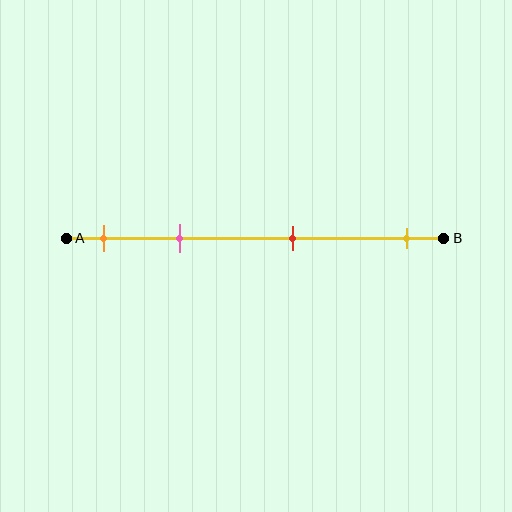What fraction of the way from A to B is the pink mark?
The pink mark is approximately 30% (0.3) of the way from A to B.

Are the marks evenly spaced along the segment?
No, the marks are not evenly spaced.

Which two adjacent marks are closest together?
The orange and pink marks are the closest adjacent pair.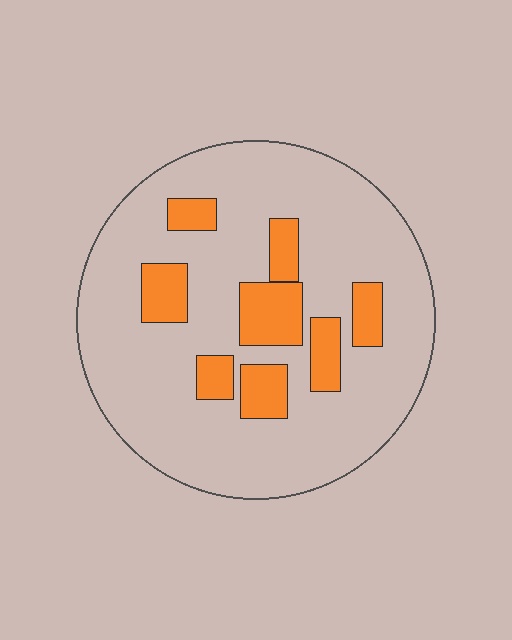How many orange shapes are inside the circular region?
8.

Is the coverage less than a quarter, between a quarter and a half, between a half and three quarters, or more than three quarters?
Less than a quarter.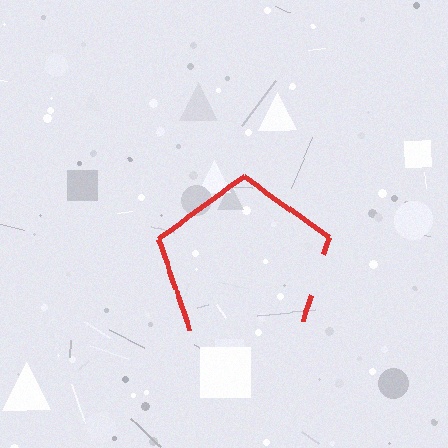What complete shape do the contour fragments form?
The contour fragments form a pentagon.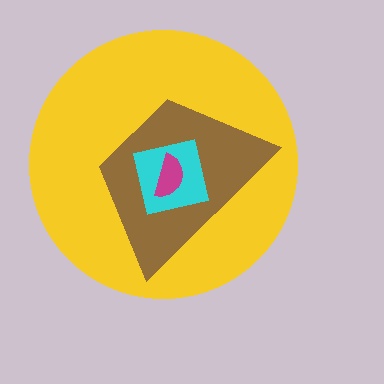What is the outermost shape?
The yellow circle.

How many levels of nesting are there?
4.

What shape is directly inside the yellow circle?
The brown trapezoid.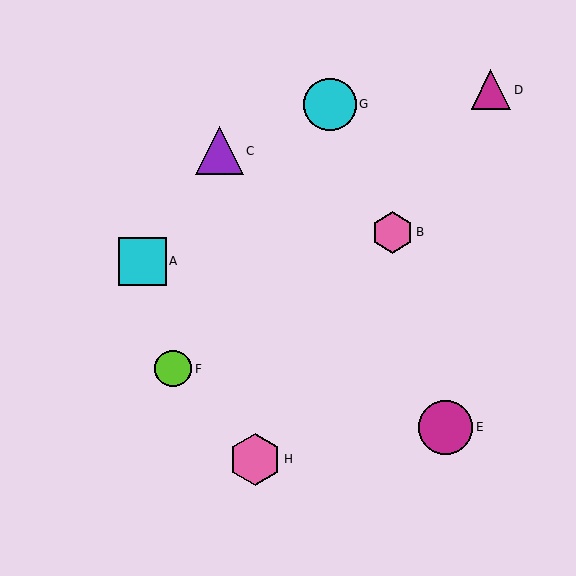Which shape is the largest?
The magenta circle (labeled E) is the largest.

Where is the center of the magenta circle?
The center of the magenta circle is at (446, 427).